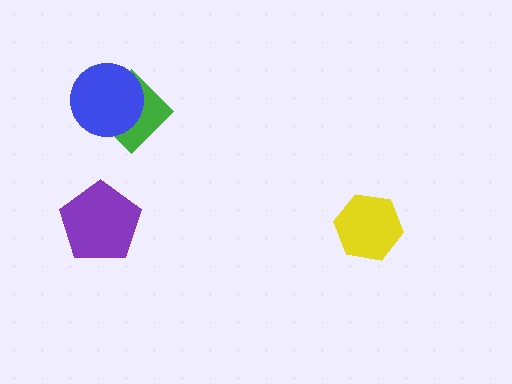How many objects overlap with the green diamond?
1 object overlaps with the green diamond.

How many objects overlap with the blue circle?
1 object overlaps with the blue circle.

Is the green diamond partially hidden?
Yes, it is partially covered by another shape.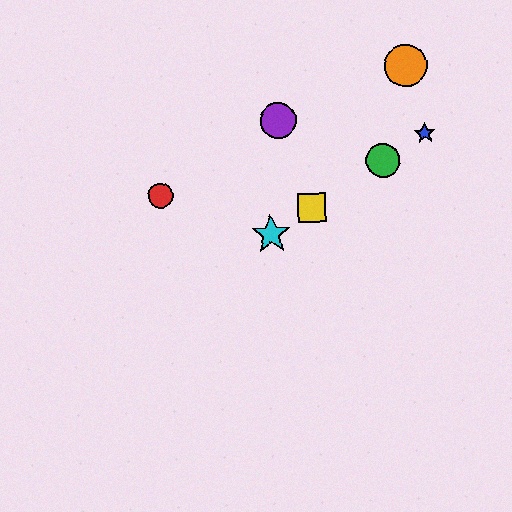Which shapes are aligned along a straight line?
The blue star, the green circle, the yellow square, the cyan star are aligned along a straight line.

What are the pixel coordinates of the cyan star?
The cyan star is at (271, 234).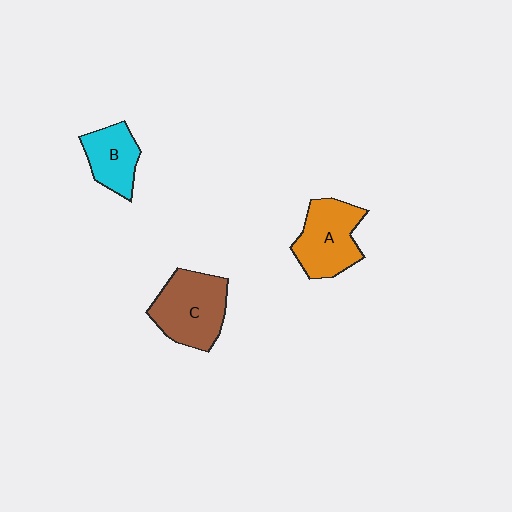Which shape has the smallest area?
Shape B (cyan).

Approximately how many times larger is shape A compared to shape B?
Approximately 1.4 times.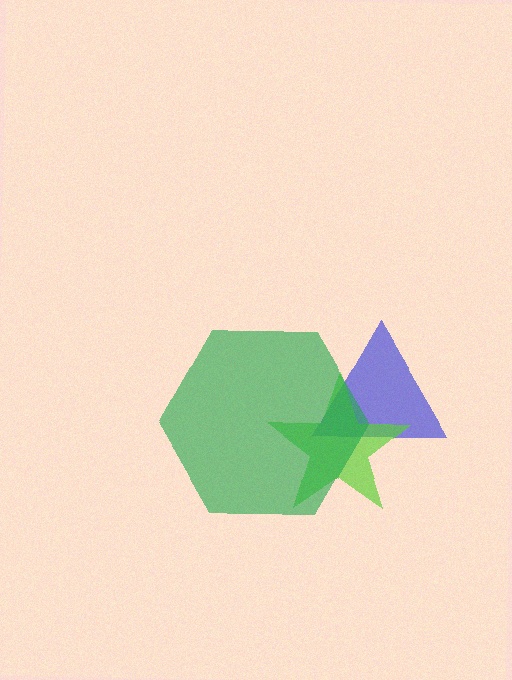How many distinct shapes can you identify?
There are 3 distinct shapes: a blue triangle, a lime star, a green hexagon.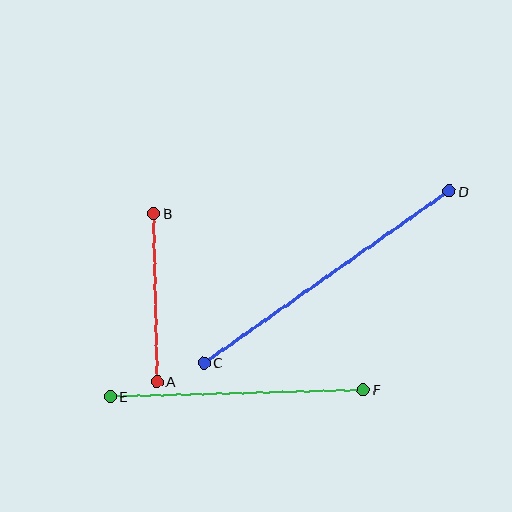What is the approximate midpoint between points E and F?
The midpoint is at approximately (237, 393) pixels.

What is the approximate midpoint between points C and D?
The midpoint is at approximately (326, 277) pixels.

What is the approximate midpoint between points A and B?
The midpoint is at approximately (155, 298) pixels.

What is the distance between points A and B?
The distance is approximately 169 pixels.